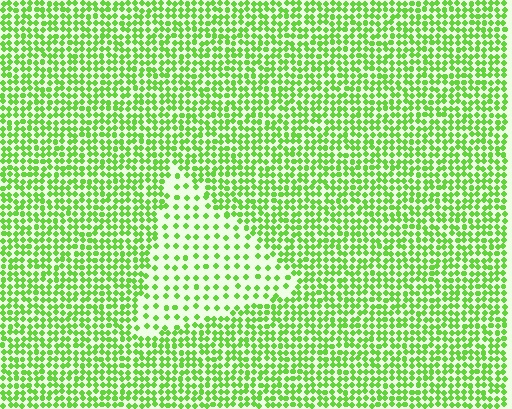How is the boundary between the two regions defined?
The boundary is defined by a change in element density (approximately 2.3x ratio). All elements are the same color, size, and shape.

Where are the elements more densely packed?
The elements are more densely packed outside the triangle boundary.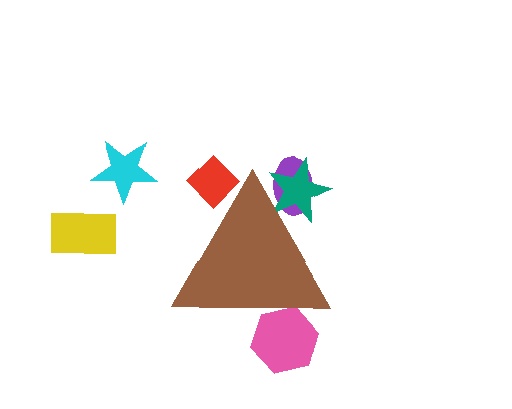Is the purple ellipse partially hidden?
Yes, the purple ellipse is partially hidden behind the brown triangle.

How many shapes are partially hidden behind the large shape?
4 shapes are partially hidden.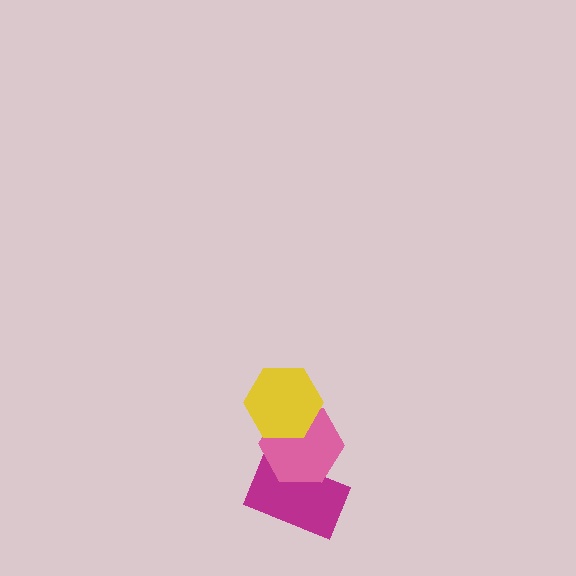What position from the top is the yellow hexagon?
The yellow hexagon is 1st from the top.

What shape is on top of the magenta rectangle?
The pink hexagon is on top of the magenta rectangle.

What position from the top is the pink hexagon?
The pink hexagon is 2nd from the top.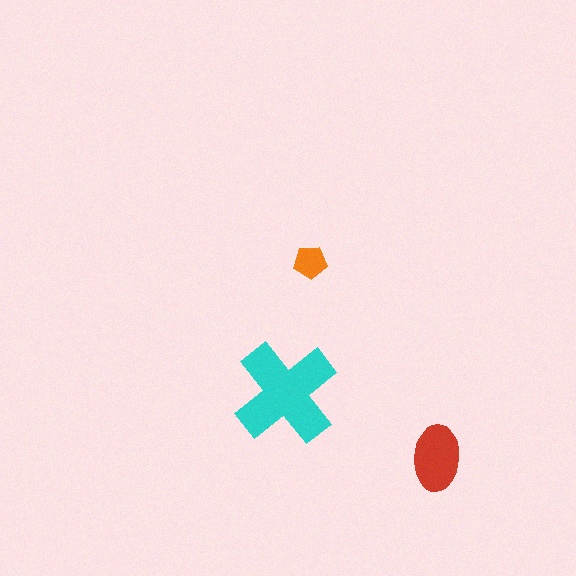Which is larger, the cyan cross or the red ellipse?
The cyan cross.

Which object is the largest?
The cyan cross.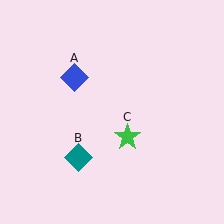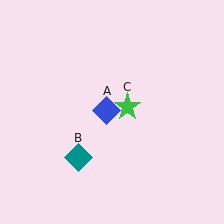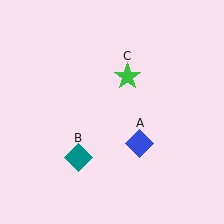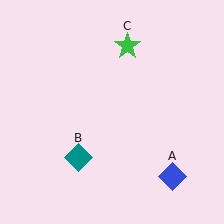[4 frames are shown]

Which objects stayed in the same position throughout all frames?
Teal diamond (object B) remained stationary.